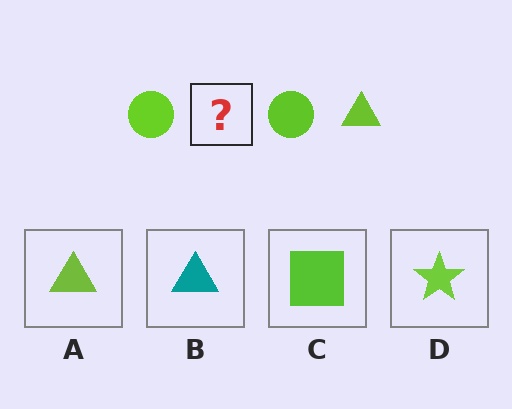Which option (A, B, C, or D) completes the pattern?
A.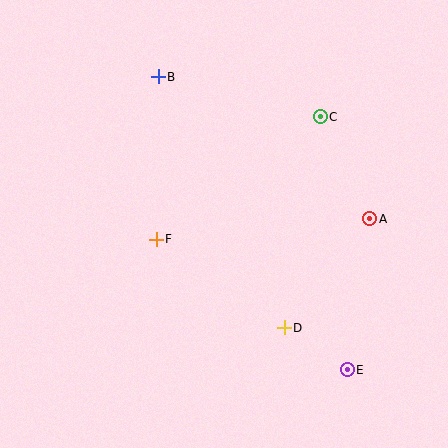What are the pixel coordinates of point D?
Point D is at (284, 328).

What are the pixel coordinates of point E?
Point E is at (347, 370).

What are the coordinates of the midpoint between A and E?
The midpoint between A and E is at (358, 294).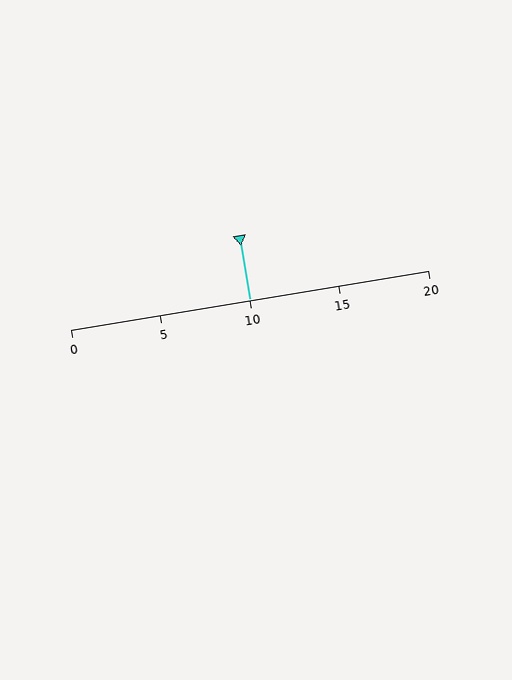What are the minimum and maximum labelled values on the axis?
The axis runs from 0 to 20.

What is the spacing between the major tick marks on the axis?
The major ticks are spaced 5 apart.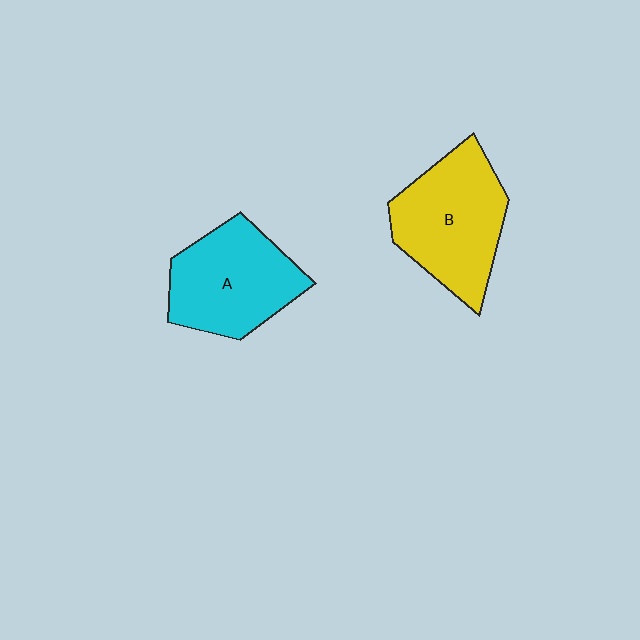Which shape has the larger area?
Shape B (yellow).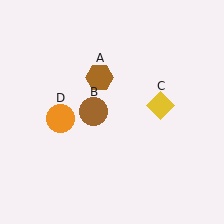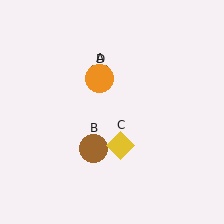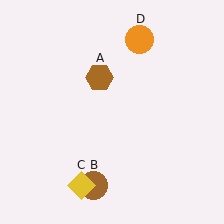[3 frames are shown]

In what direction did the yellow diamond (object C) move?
The yellow diamond (object C) moved down and to the left.